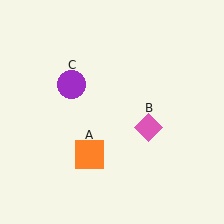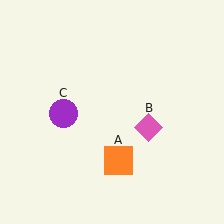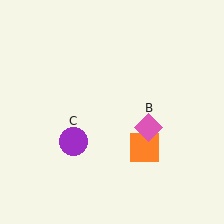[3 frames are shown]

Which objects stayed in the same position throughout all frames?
Pink diamond (object B) remained stationary.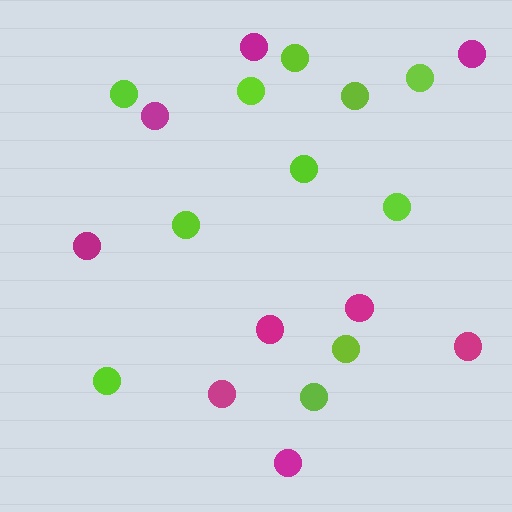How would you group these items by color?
There are 2 groups: one group of magenta circles (9) and one group of lime circles (11).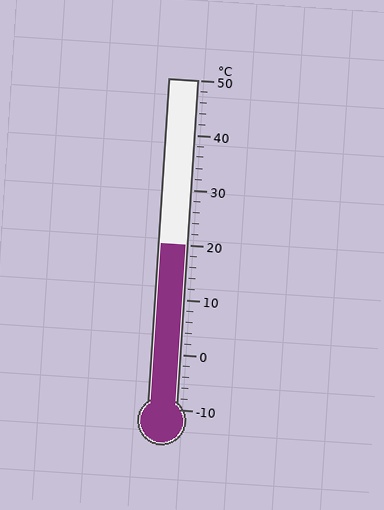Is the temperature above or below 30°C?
The temperature is below 30°C.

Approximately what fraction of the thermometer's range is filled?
The thermometer is filled to approximately 50% of its range.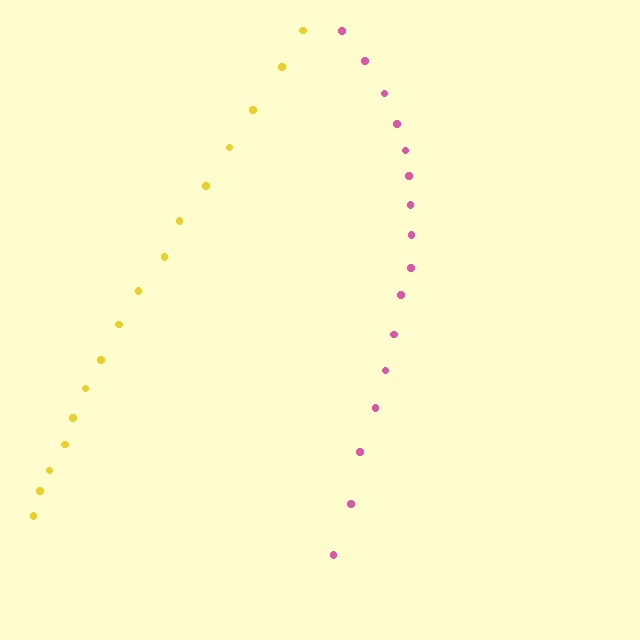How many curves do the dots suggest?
There are 2 distinct paths.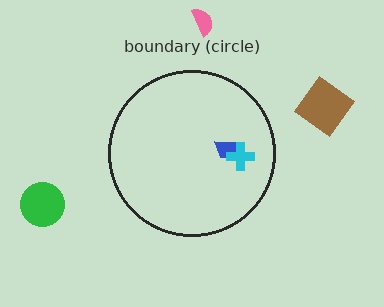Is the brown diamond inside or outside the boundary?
Outside.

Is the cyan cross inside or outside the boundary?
Inside.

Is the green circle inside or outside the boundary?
Outside.